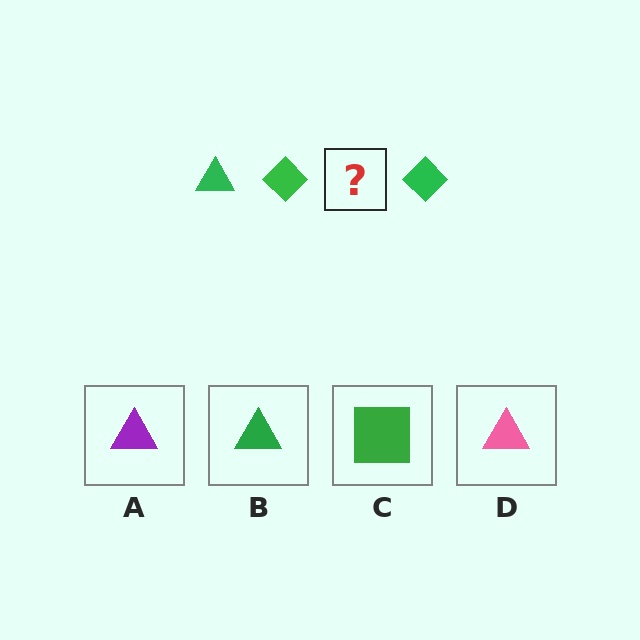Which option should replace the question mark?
Option B.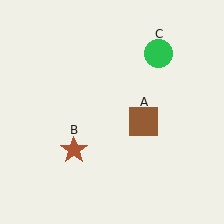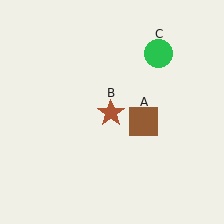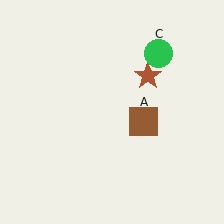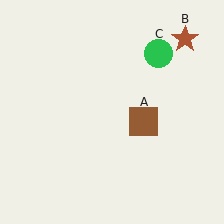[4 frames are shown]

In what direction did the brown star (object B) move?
The brown star (object B) moved up and to the right.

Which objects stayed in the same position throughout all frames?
Brown square (object A) and green circle (object C) remained stationary.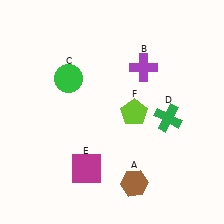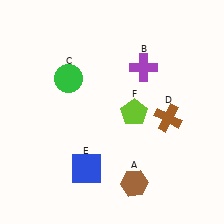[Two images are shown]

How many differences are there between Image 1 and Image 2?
There are 2 differences between the two images.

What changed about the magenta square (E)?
In Image 1, E is magenta. In Image 2, it changed to blue.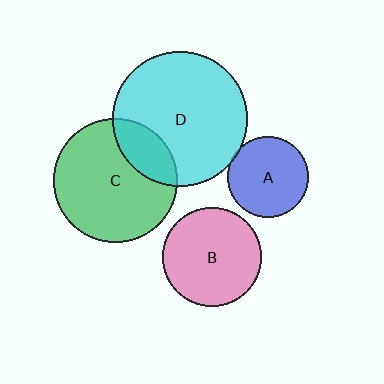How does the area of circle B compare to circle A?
Approximately 1.5 times.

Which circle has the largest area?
Circle D (cyan).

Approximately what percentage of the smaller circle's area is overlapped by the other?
Approximately 20%.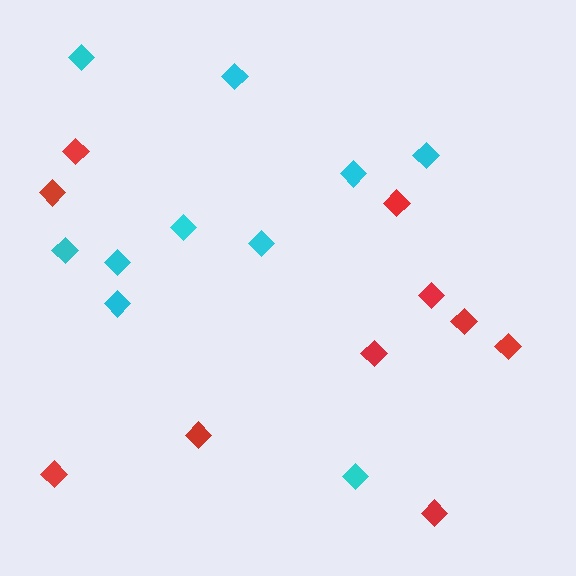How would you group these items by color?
There are 2 groups: one group of red diamonds (10) and one group of cyan diamonds (10).